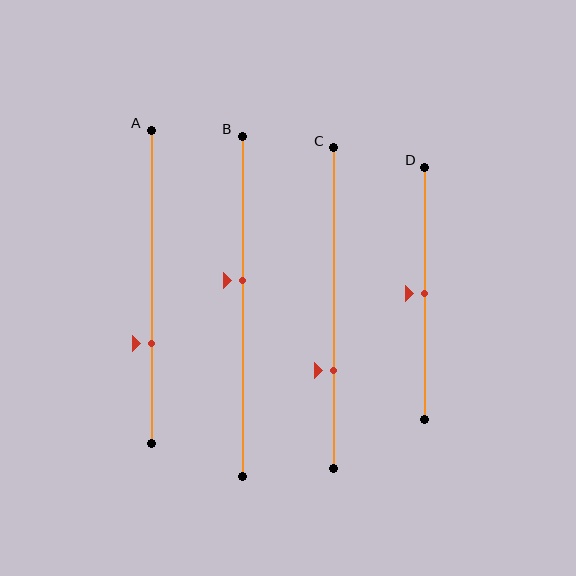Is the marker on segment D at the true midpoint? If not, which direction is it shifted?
Yes, the marker on segment D is at the true midpoint.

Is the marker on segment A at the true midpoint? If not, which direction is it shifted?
No, the marker on segment A is shifted downward by about 18% of the segment length.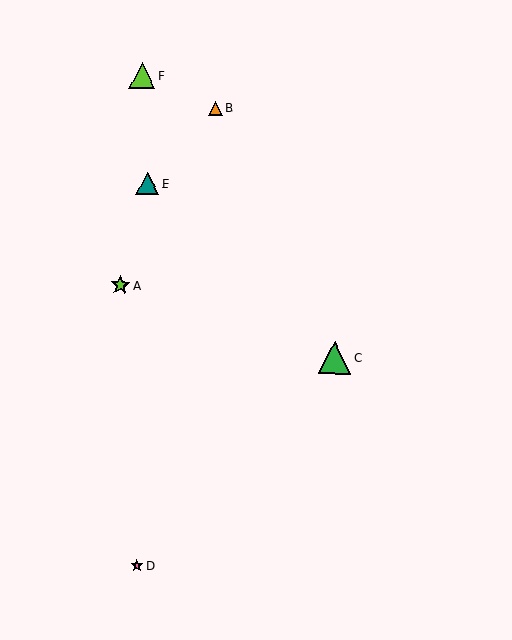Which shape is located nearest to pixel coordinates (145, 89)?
The lime triangle (labeled F) at (142, 76) is nearest to that location.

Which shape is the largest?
The green triangle (labeled C) is the largest.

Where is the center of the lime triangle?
The center of the lime triangle is at (142, 76).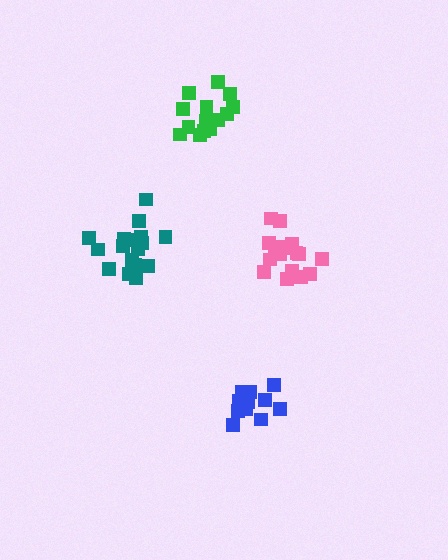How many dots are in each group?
Group 1: 16 dots, Group 2: 15 dots, Group 3: 17 dots, Group 4: 19 dots (67 total).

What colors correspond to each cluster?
The clusters are colored: green, blue, pink, teal.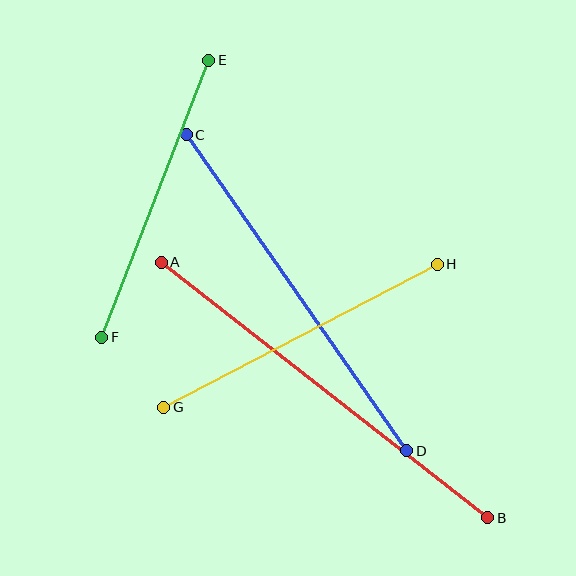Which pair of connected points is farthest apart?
Points A and B are farthest apart.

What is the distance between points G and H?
The distance is approximately 308 pixels.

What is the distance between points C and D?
The distance is approximately 386 pixels.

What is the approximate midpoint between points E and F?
The midpoint is at approximately (155, 199) pixels.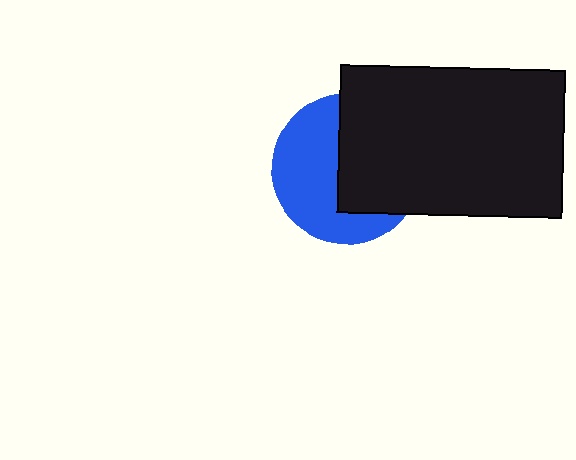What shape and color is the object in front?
The object in front is a black rectangle.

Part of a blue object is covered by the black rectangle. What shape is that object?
It is a circle.